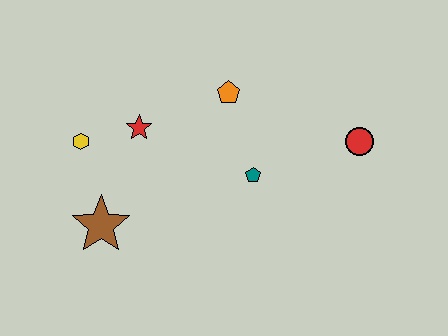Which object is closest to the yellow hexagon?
The red star is closest to the yellow hexagon.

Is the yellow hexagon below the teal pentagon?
No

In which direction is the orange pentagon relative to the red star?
The orange pentagon is to the right of the red star.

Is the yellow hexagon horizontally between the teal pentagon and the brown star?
No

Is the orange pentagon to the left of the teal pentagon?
Yes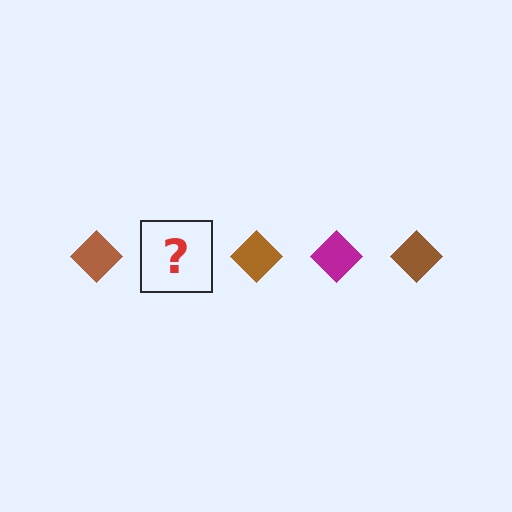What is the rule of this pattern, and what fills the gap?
The rule is that the pattern cycles through brown, magenta diamonds. The gap should be filled with a magenta diamond.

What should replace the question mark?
The question mark should be replaced with a magenta diamond.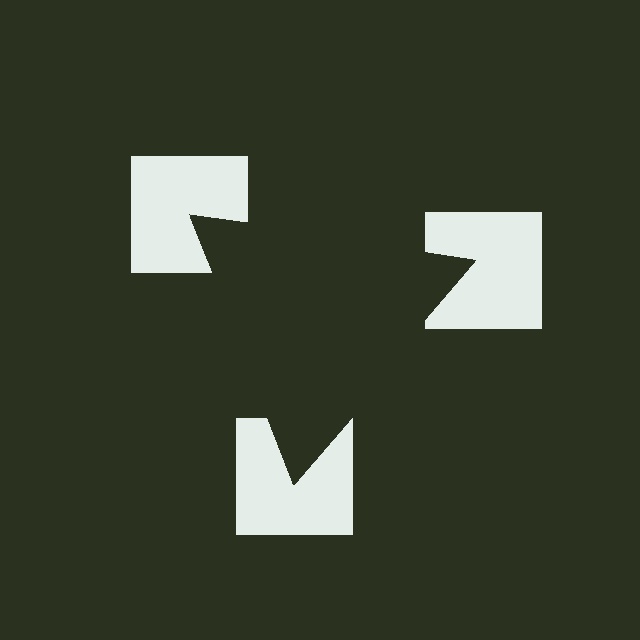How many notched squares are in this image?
There are 3 — one at each vertex of the illusory triangle.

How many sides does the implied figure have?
3 sides.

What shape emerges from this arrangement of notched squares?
An illusory triangle — its edges are inferred from the aligned wedge cuts in the notched squares, not physically drawn.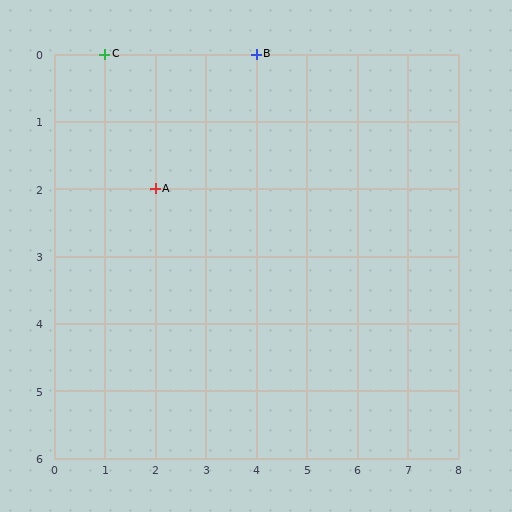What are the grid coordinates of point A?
Point A is at grid coordinates (2, 2).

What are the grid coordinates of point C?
Point C is at grid coordinates (1, 0).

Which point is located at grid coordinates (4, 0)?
Point B is at (4, 0).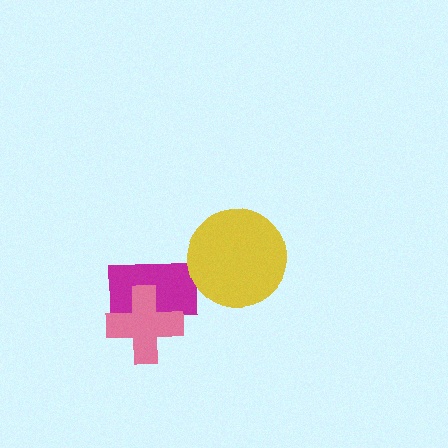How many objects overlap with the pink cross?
1 object overlaps with the pink cross.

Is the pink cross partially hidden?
No, no other shape covers it.